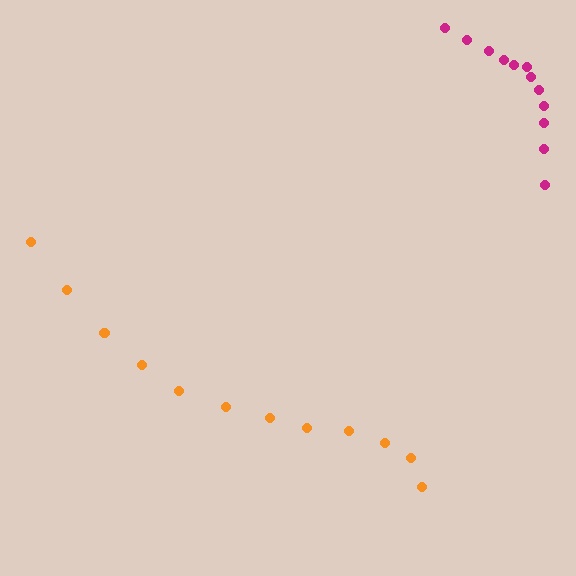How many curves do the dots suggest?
There are 2 distinct paths.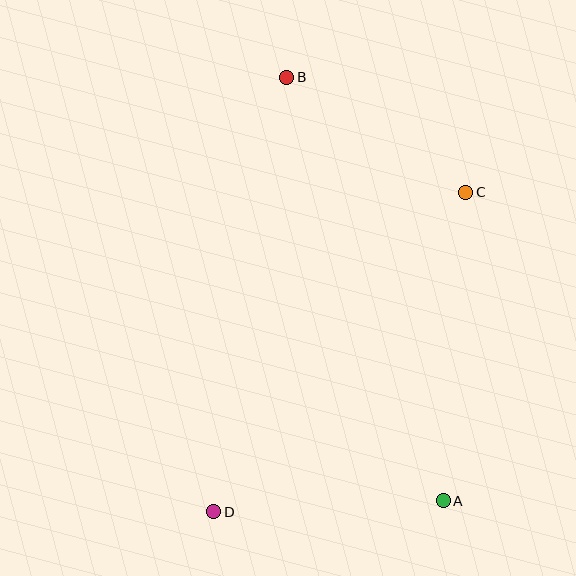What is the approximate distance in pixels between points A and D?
The distance between A and D is approximately 230 pixels.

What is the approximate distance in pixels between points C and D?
The distance between C and D is approximately 407 pixels.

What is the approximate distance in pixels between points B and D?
The distance between B and D is approximately 440 pixels.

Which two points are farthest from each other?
Points A and B are farthest from each other.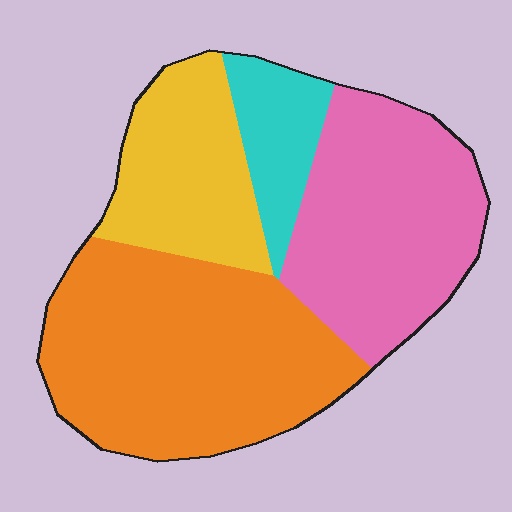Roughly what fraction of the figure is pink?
Pink takes up about one third (1/3) of the figure.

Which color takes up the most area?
Orange, at roughly 40%.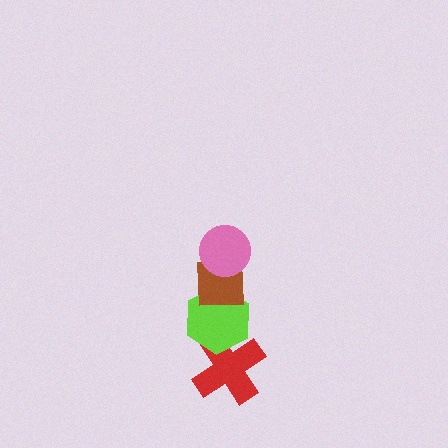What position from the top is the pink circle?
The pink circle is 1st from the top.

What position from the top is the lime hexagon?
The lime hexagon is 3rd from the top.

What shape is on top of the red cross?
The lime hexagon is on top of the red cross.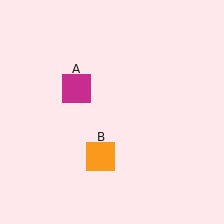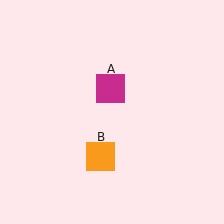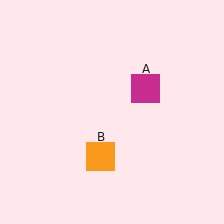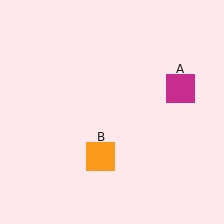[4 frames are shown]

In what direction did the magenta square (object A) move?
The magenta square (object A) moved right.